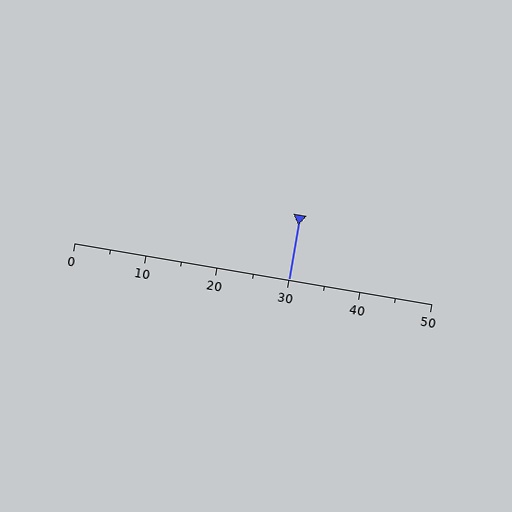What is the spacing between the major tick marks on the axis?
The major ticks are spaced 10 apart.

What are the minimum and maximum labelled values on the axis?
The axis runs from 0 to 50.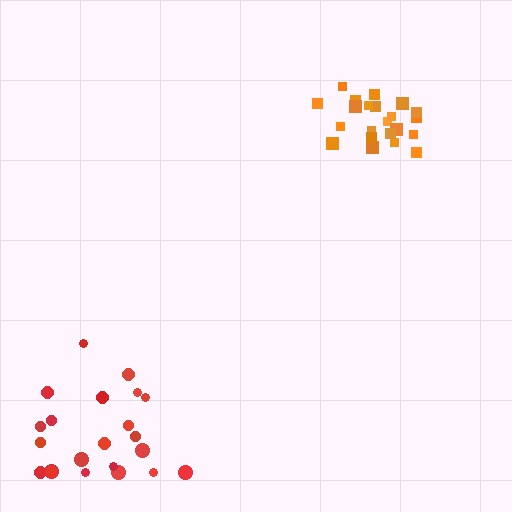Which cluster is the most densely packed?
Orange.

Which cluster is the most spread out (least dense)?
Red.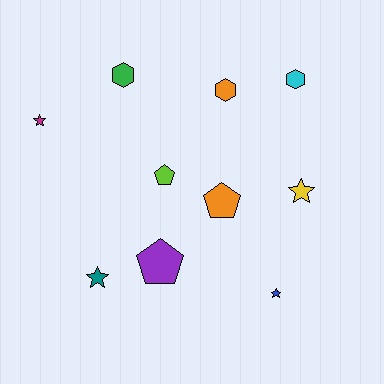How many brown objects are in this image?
There are no brown objects.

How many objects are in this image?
There are 10 objects.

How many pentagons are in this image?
There are 3 pentagons.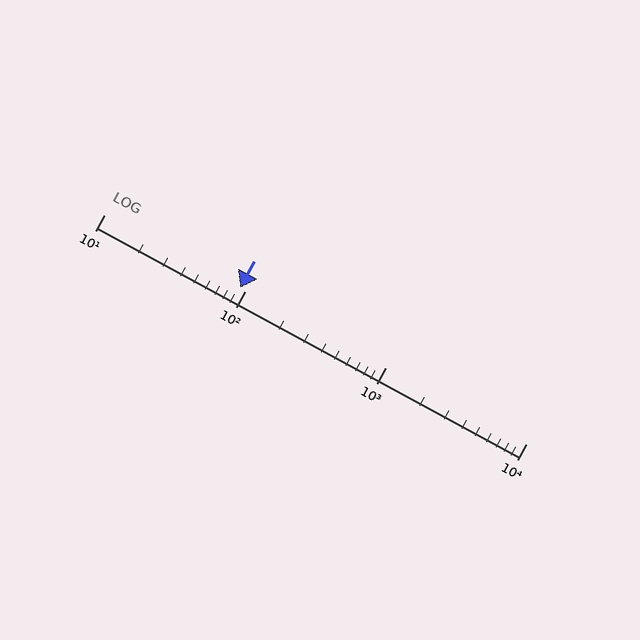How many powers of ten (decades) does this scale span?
The scale spans 3 decades, from 10 to 10000.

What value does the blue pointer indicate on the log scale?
The pointer indicates approximately 93.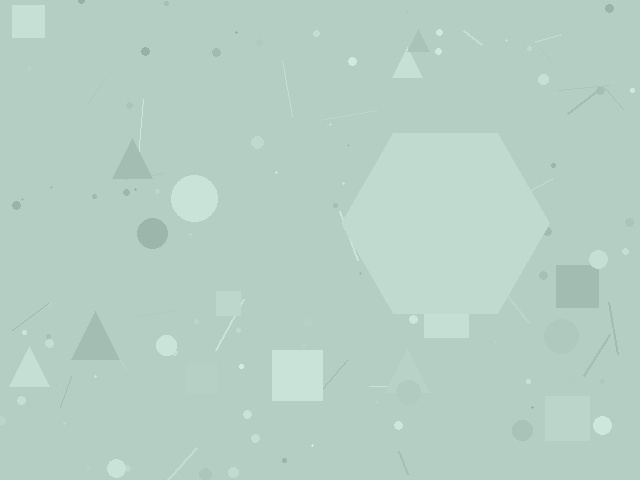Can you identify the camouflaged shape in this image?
The camouflaged shape is a hexagon.